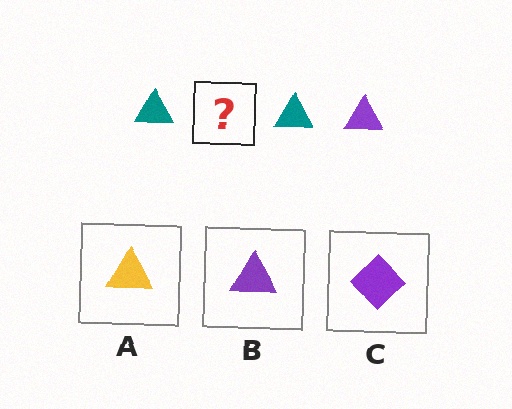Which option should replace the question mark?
Option B.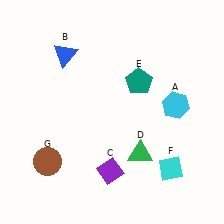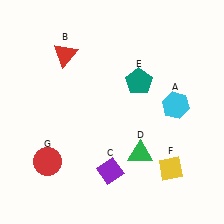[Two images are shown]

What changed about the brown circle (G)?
In Image 1, G is brown. In Image 2, it changed to red.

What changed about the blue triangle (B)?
In Image 1, B is blue. In Image 2, it changed to red.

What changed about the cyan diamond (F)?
In Image 1, F is cyan. In Image 2, it changed to yellow.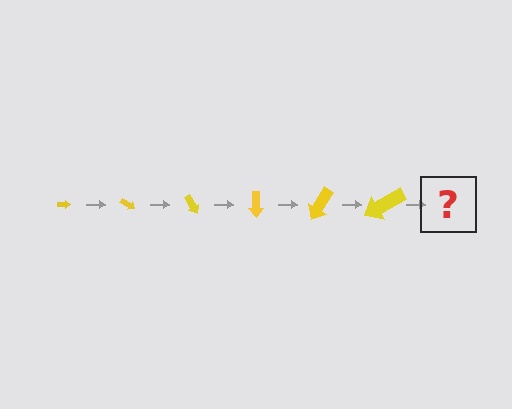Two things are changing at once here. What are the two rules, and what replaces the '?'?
The two rules are that the arrow grows larger each step and it rotates 30 degrees each step. The '?' should be an arrow, larger than the previous one and rotated 180 degrees from the start.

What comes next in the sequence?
The next element should be an arrow, larger than the previous one and rotated 180 degrees from the start.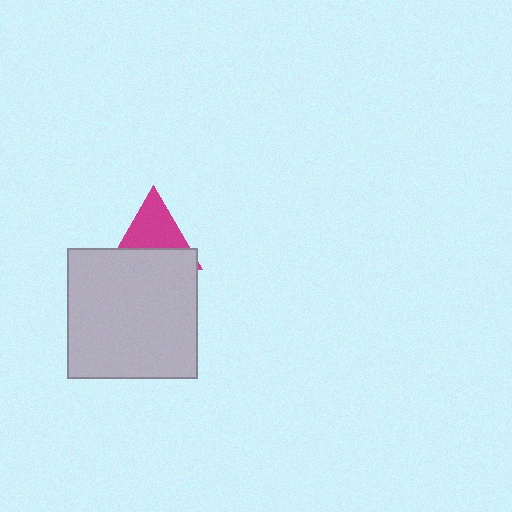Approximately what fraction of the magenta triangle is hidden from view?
Roughly 44% of the magenta triangle is hidden behind the light gray square.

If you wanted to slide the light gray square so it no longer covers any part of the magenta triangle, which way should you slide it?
Slide it down — that is the most direct way to separate the two shapes.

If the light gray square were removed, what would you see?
You would see the complete magenta triangle.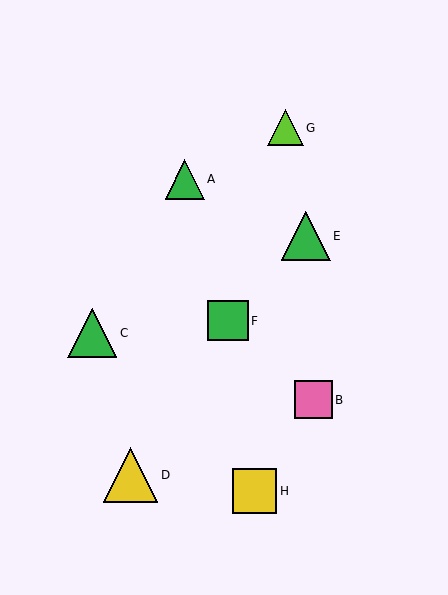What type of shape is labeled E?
Shape E is a green triangle.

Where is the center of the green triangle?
The center of the green triangle is at (92, 333).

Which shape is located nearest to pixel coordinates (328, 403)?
The pink square (labeled B) at (314, 400) is nearest to that location.